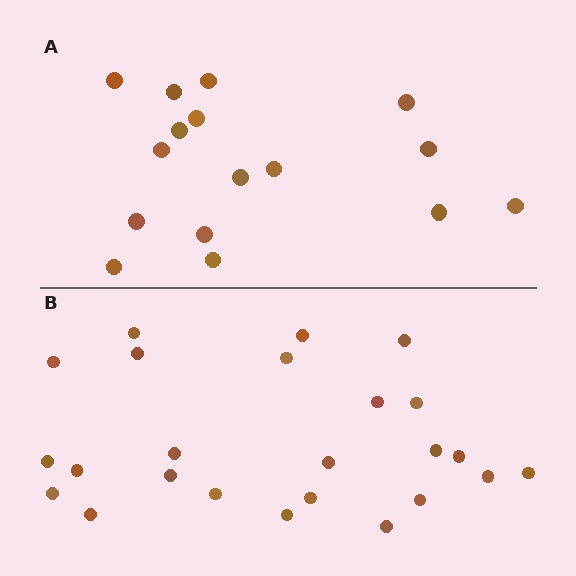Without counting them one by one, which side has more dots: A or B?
Region B (the bottom region) has more dots.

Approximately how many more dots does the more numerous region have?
Region B has roughly 8 or so more dots than region A.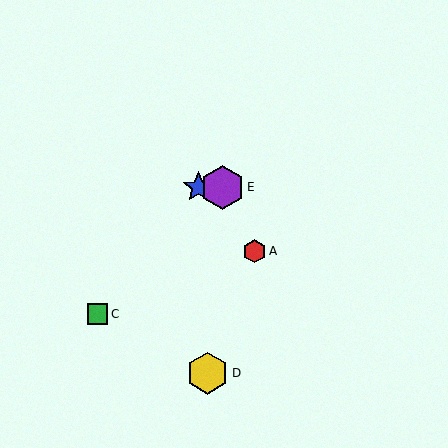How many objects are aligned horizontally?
2 objects (B, E) are aligned horizontally.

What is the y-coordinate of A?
Object A is at y≈251.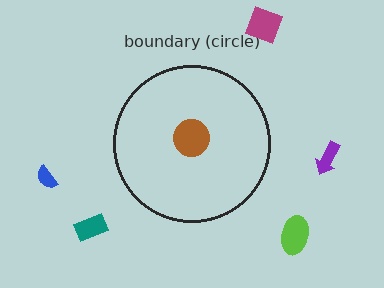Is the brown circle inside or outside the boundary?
Inside.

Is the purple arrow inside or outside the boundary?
Outside.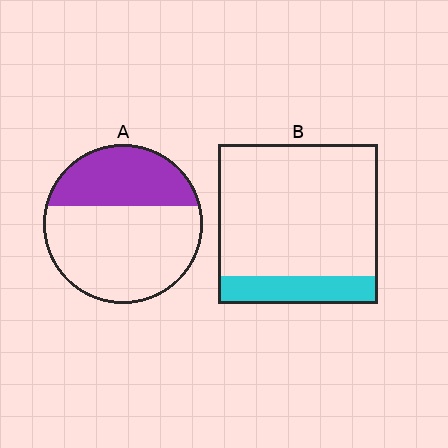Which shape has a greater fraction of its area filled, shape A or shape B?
Shape A.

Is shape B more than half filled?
No.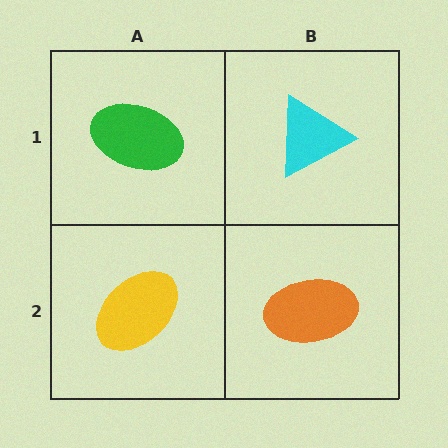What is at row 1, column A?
A green ellipse.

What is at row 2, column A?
A yellow ellipse.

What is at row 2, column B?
An orange ellipse.